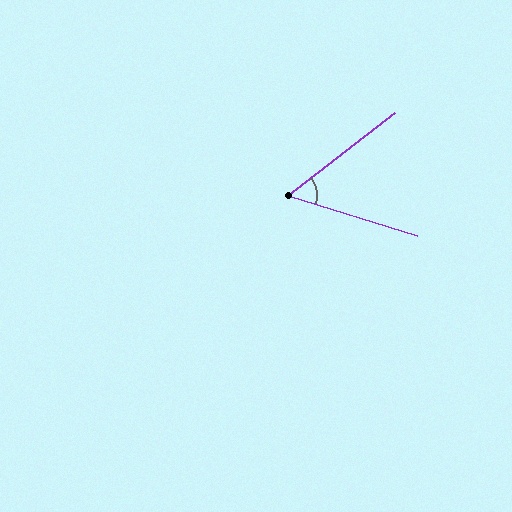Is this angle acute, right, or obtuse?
It is acute.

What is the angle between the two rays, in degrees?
Approximately 55 degrees.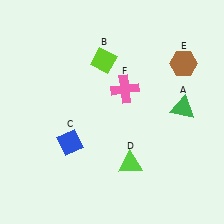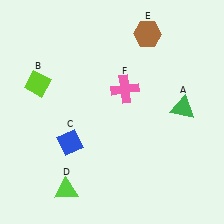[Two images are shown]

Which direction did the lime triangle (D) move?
The lime triangle (D) moved left.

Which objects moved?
The objects that moved are: the lime diamond (B), the lime triangle (D), the brown hexagon (E).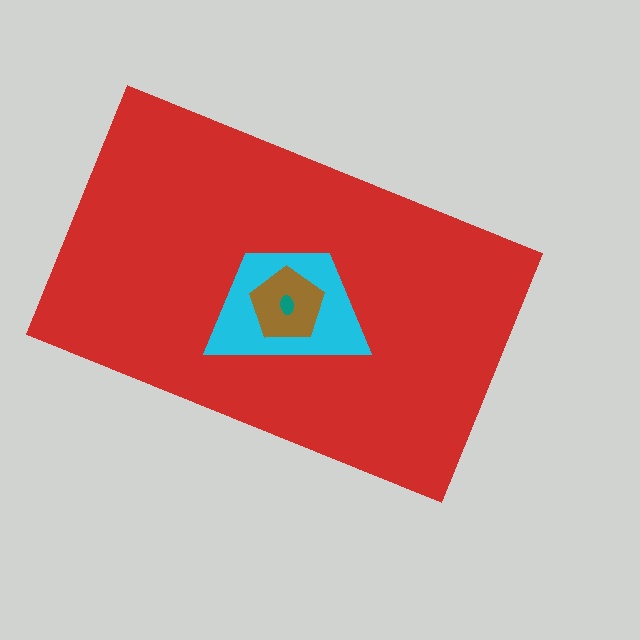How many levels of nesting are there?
4.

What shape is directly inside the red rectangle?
The cyan trapezoid.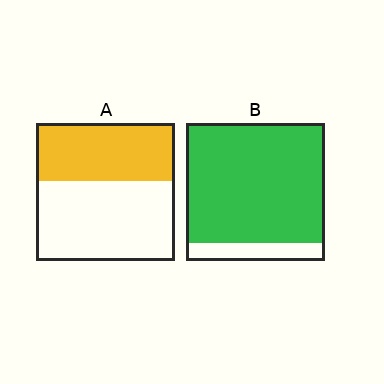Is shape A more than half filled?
No.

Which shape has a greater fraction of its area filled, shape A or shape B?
Shape B.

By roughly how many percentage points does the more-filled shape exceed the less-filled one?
By roughly 45 percentage points (B over A).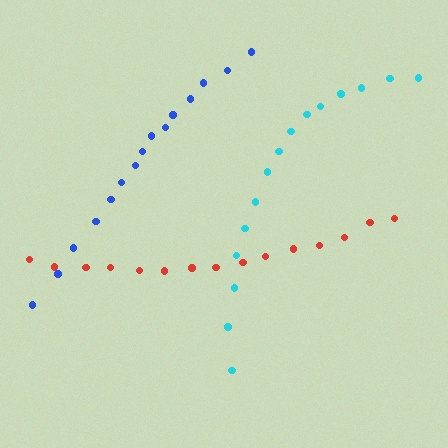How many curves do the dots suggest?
There are 3 distinct paths.